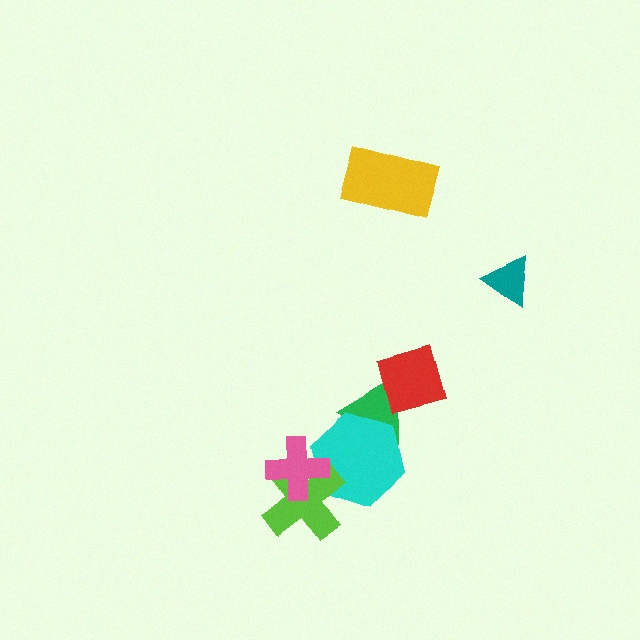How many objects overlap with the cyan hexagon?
3 objects overlap with the cyan hexagon.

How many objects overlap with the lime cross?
2 objects overlap with the lime cross.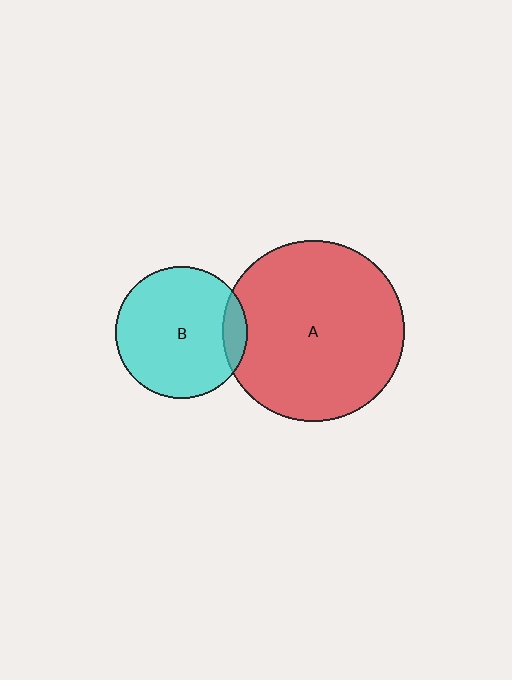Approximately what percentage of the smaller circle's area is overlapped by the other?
Approximately 10%.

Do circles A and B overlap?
Yes.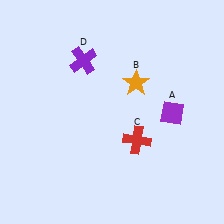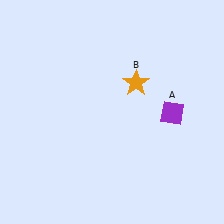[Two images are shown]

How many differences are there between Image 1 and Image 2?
There are 2 differences between the two images.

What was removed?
The purple cross (D), the red cross (C) were removed in Image 2.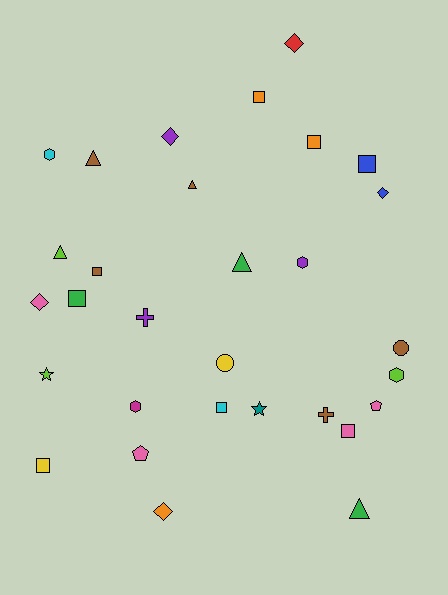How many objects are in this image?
There are 30 objects.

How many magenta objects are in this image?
There is 1 magenta object.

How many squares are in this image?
There are 8 squares.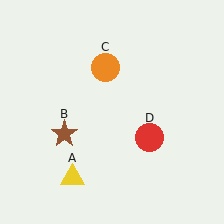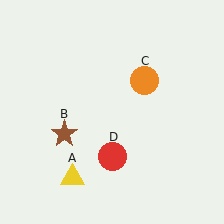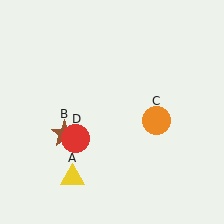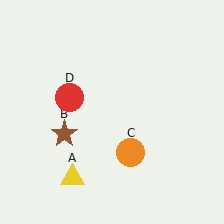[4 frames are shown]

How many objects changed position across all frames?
2 objects changed position: orange circle (object C), red circle (object D).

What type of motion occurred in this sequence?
The orange circle (object C), red circle (object D) rotated clockwise around the center of the scene.